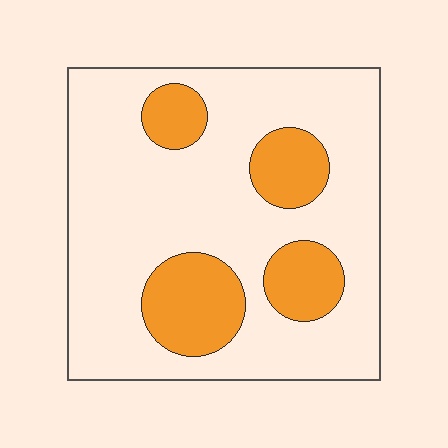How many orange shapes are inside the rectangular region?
4.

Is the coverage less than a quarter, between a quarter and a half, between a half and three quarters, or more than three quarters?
Less than a quarter.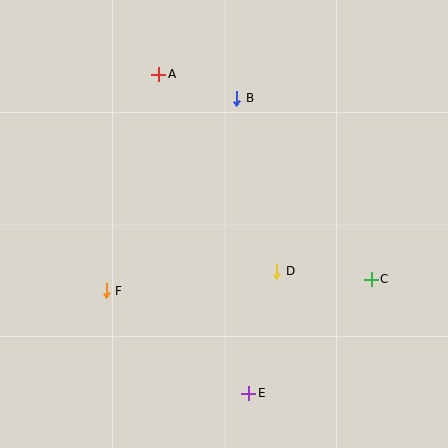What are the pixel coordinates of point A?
Point A is at (159, 74).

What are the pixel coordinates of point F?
Point F is at (106, 291).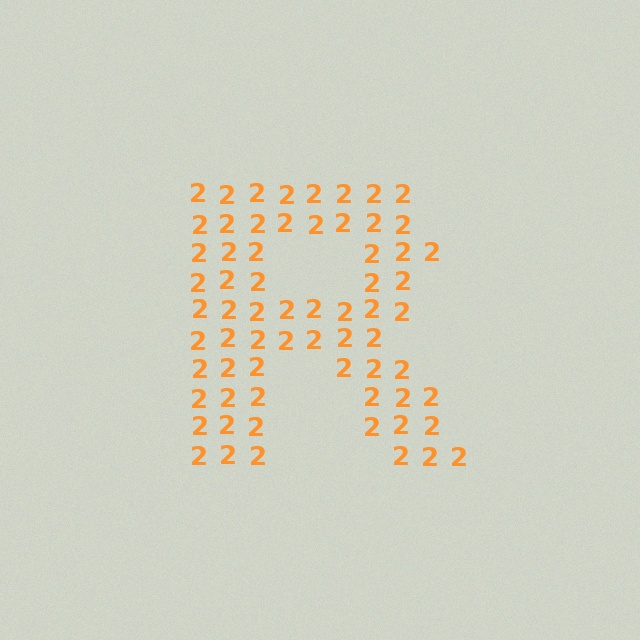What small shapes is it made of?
It is made of small digit 2's.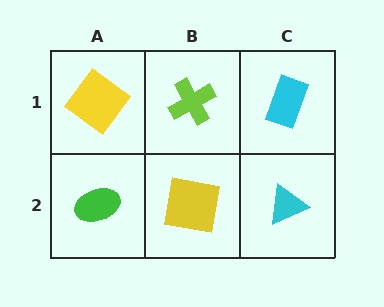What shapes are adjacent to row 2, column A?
A yellow diamond (row 1, column A), a yellow square (row 2, column B).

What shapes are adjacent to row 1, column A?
A green ellipse (row 2, column A), a lime cross (row 1, column B).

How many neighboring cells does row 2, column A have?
2.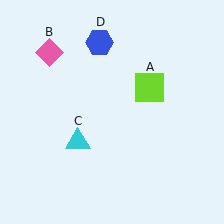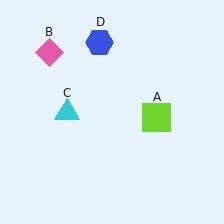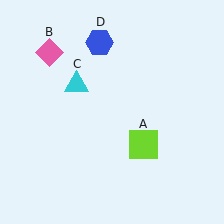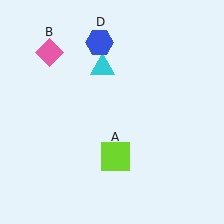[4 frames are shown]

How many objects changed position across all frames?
2 objects changed position: lime square (object A), cyan triangle (object C).